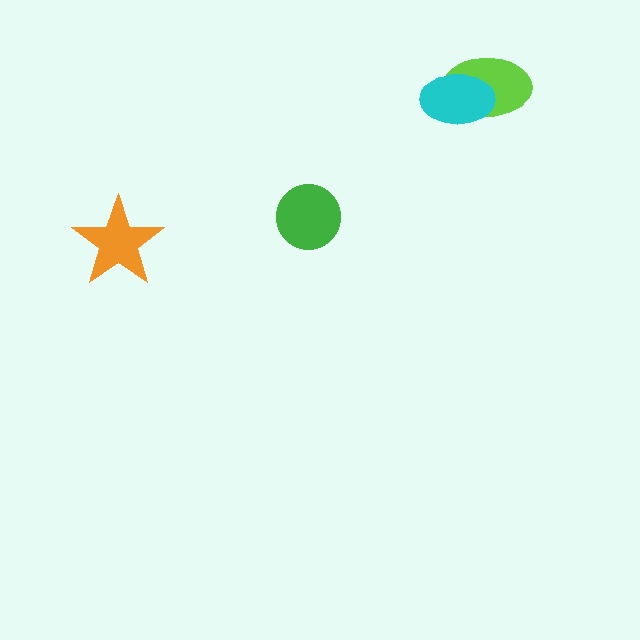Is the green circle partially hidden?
No, no other shape covers it.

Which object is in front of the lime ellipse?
The cyan ellipse is in front of the lime ellipse.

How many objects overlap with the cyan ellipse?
1 object overlaps with the cyan ellipse.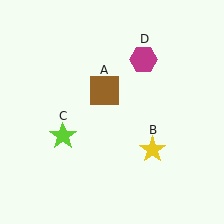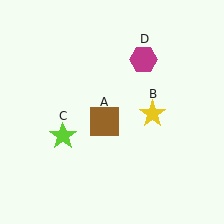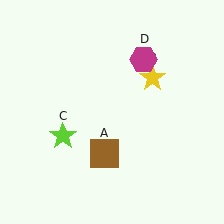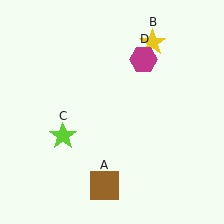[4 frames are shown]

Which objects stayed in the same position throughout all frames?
Lime star (object C) and magenta hexagon (object D) remained stationary.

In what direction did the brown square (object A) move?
The brown square (object A) moved down.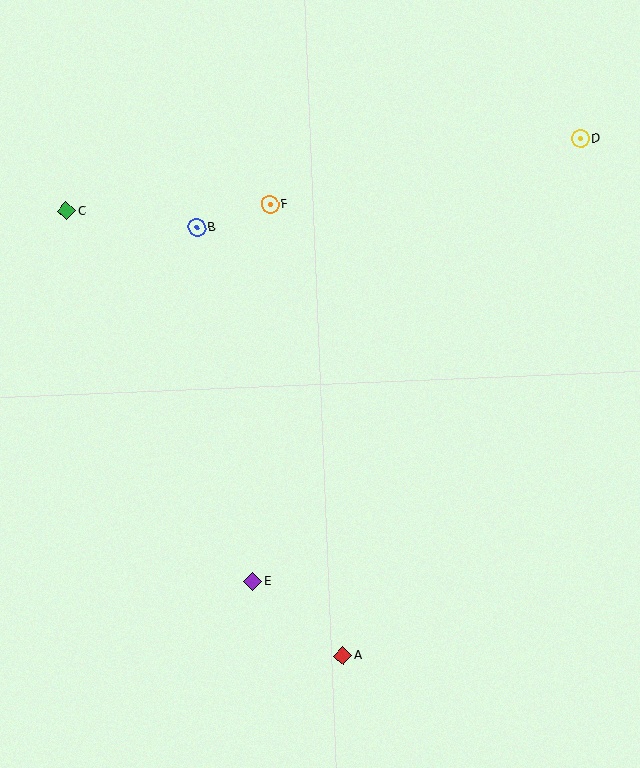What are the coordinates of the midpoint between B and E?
The midpoint between B and E is at (225, 405).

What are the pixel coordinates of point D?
Point D is at (580, 139).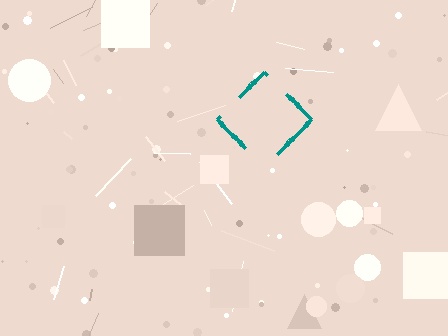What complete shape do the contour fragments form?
The contour fragments form a diamond.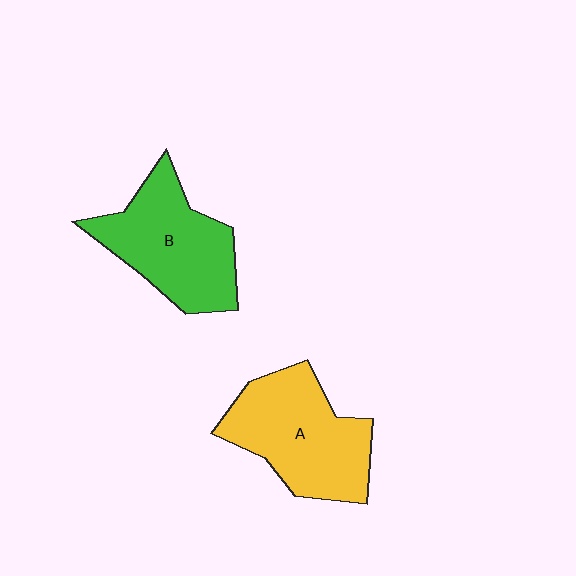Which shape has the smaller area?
Shape B (green).